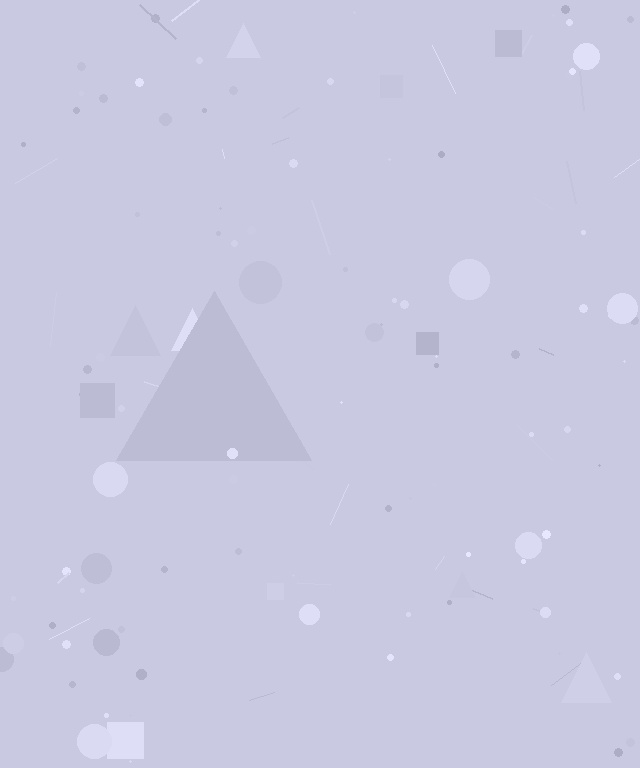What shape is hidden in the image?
A triangle is hidden in the image.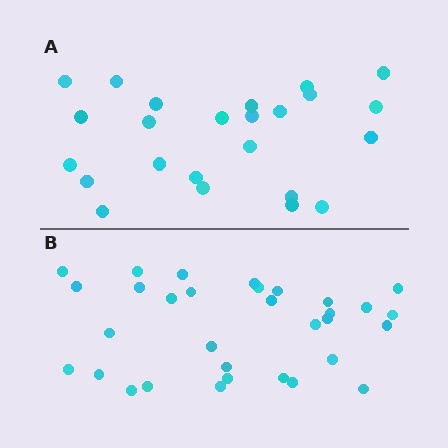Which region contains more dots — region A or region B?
Region B (the bottom region) has more dots.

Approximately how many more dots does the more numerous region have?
Region B has roughly 8 or so more dots than region A.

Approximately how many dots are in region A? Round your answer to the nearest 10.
About 20 dots. (The exact count is 24, which rounds to 20.)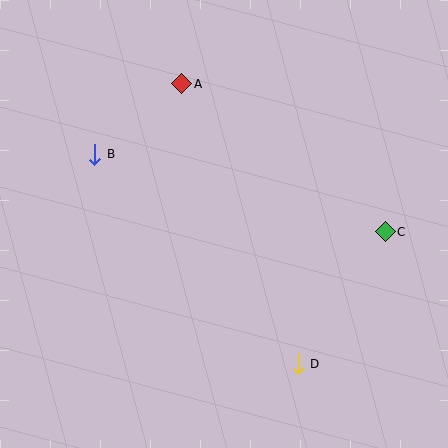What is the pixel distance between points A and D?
The distance between A and D is 303 pixels.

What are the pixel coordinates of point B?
Point B is at (95, 154).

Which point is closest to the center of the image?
Point A at (182, 84) is closest to the center.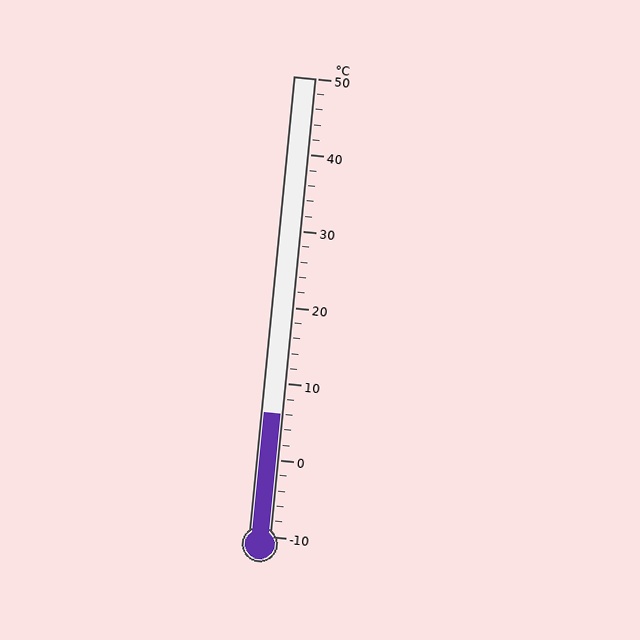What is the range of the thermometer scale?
The thermometer scale ranges from -10°C to 50°C.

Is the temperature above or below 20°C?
The temperature is below 20°C.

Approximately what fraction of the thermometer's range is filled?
The thermometer is filled to approximately 25% of its range.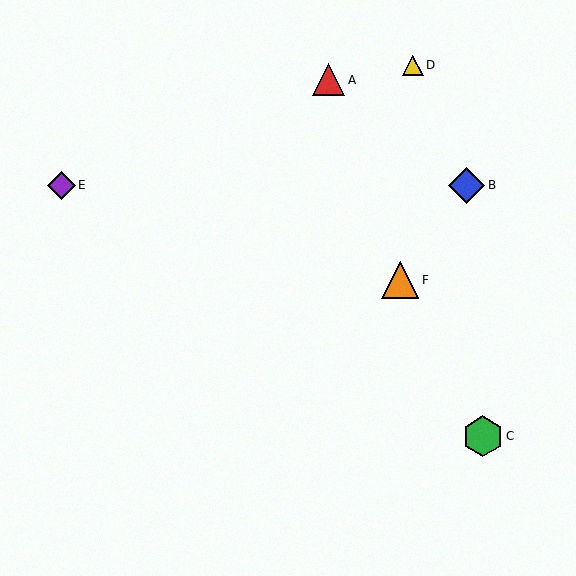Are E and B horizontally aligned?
Yes, both are at y≈185.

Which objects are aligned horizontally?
Objects B, E are aligned horizontally.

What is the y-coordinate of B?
Object B is at y≈185.